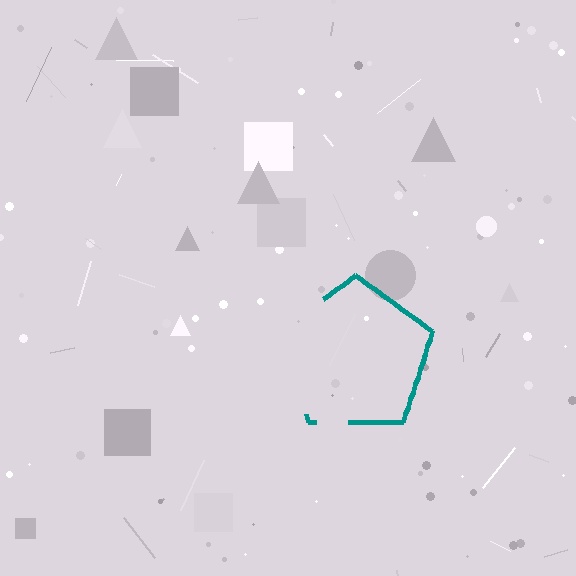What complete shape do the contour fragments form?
The contour fragments form a pentagon.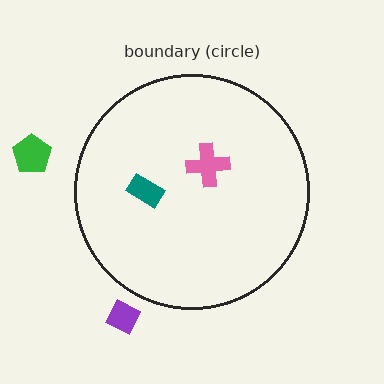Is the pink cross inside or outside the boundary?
Inside.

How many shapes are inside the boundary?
2 inside, 2 outside.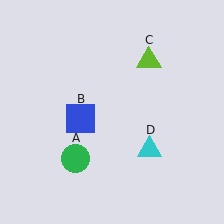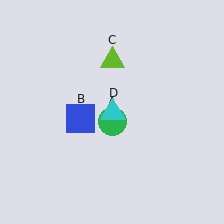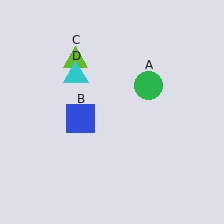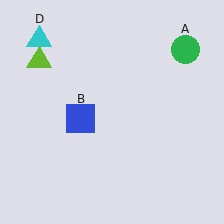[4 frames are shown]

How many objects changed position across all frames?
3 objects changed position: green circle (object A), lime triangle (object C), cyan triangle (object D).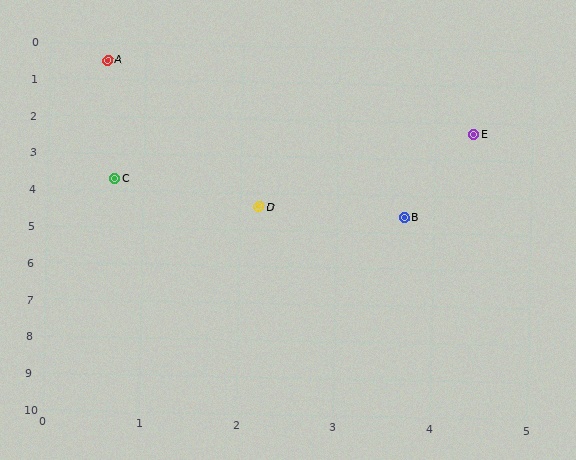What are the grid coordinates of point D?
Point D is at approximately (2.2, 4.4).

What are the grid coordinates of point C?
Point C is at approximately (0.7, 3.7).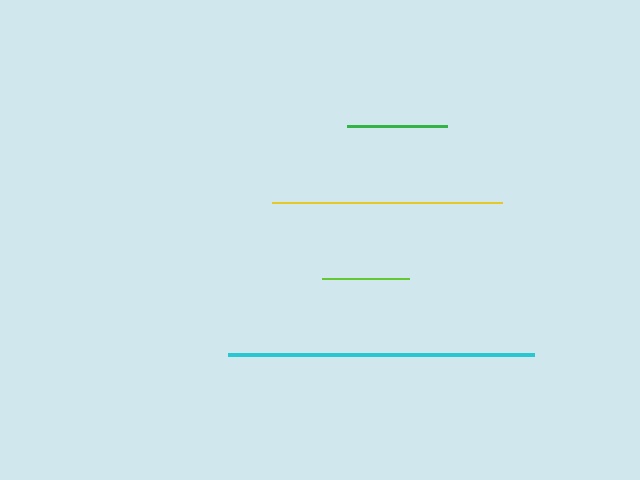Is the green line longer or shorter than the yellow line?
The yellow line is longer than the green line.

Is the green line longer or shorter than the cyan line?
The cyan line is longer than the green line.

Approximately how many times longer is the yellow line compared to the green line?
The yellow line is approximately 2.3 times the length of the green line.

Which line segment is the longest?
The cyan line is the longest at approximately 306 pixels.